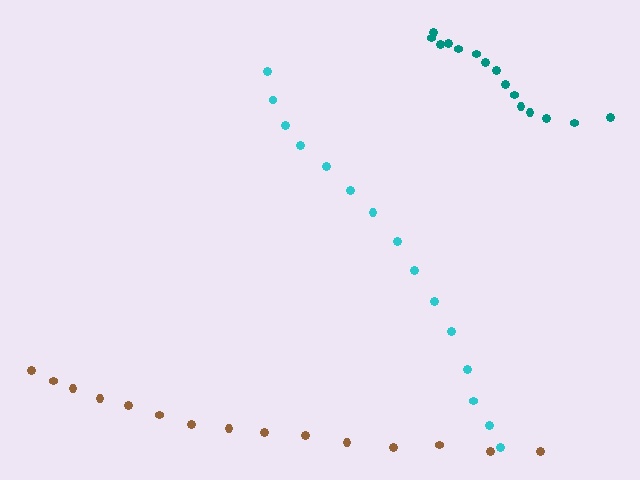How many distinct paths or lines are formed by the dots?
There are 3 distinct paths.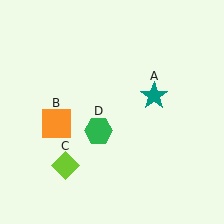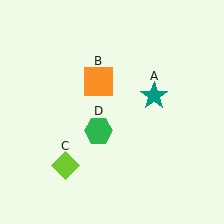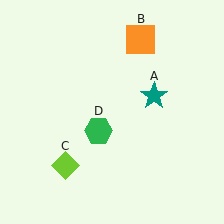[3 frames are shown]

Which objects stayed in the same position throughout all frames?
Teal star (object A) and lime diamond (object C) and green hexagon (object D) remained stationary.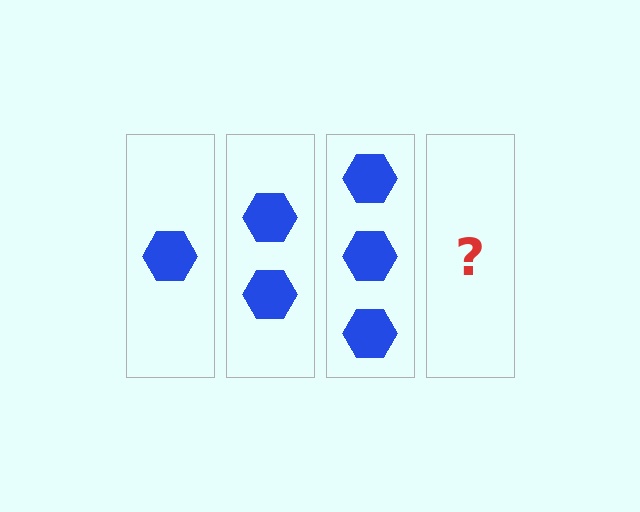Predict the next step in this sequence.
The next step is 4 hexagons.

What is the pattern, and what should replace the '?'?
The pattern is that each step adds one more hexagon. The '?' should be 4 hexagons.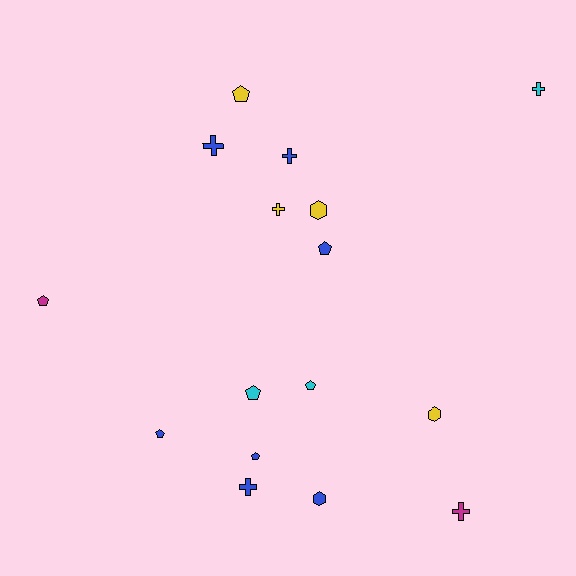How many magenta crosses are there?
There is 1 magenta cross.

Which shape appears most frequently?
Pentagon, with 7 objects.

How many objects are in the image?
There are 16 objects.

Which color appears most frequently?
Blue, with 7 objects.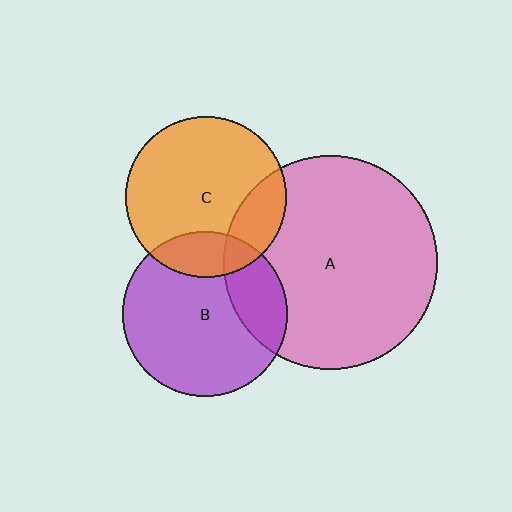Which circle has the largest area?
Circle A (pink).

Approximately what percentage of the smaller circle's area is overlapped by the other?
Approximately 20%.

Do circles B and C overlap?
Yes.